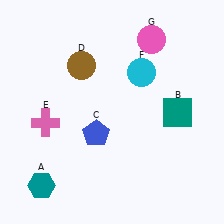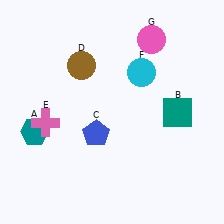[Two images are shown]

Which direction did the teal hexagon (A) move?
The teal hexagon (A) moved up.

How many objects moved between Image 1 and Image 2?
1 object moved between the two images.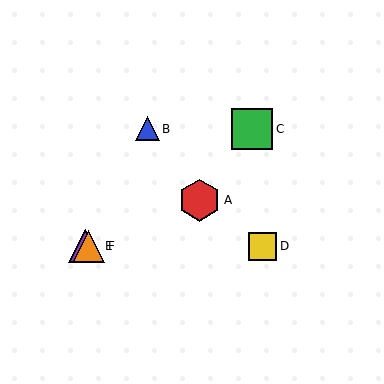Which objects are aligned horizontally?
Objects D, E, F are aligned horizontally.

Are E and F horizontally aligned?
Yes, both are at y≈246.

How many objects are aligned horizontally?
3 objects (D, E, F) are aligned horizontally.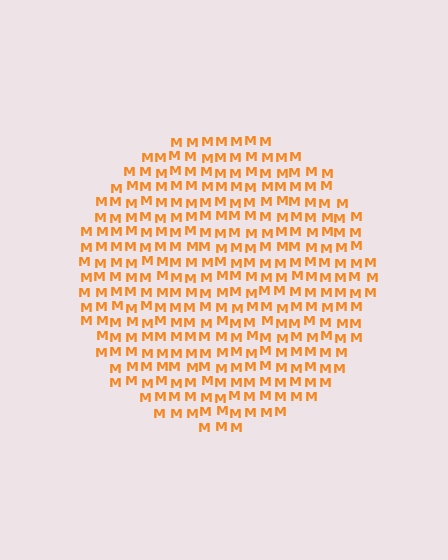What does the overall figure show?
The overall figure shows a circle.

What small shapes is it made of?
It is made of small letter M's.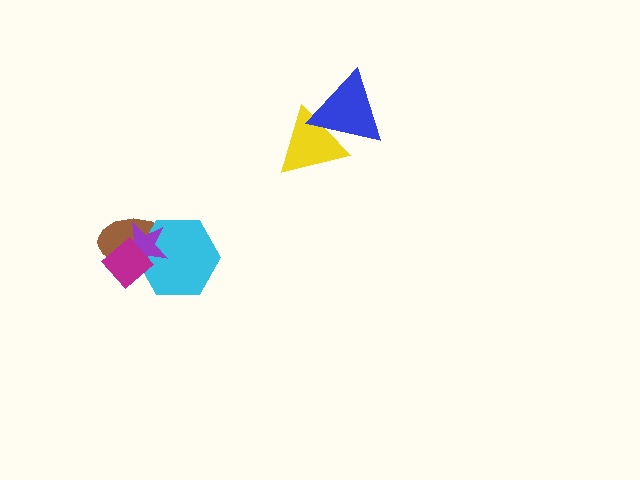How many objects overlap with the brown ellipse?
3 objects overlap with the brown ellipse.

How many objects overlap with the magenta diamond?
3 objects overlap with the magenta diamond.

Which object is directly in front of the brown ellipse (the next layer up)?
The cyan hexagon is directly in front of the brown ellipse.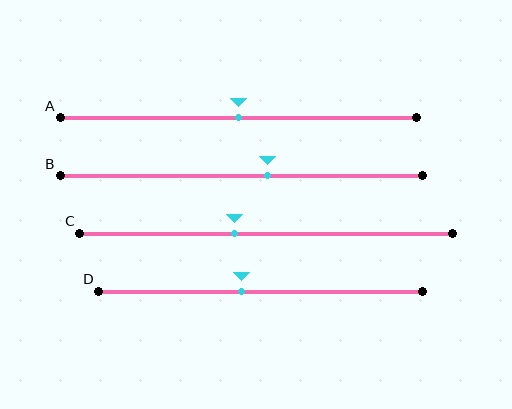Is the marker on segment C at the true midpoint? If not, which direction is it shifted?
No, the marker on segment C is shifted to the left by about 9% of the segment length.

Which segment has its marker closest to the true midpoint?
Segment A has its marker closest to the true midpoint.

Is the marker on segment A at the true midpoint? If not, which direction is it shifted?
Yes, the marker on segment A is at the true midpoint.